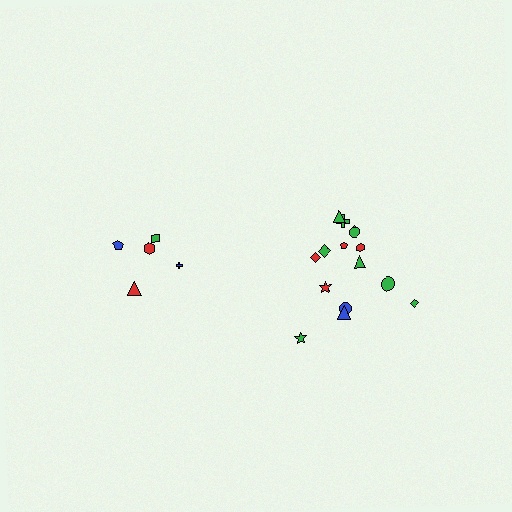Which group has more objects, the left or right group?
The right group.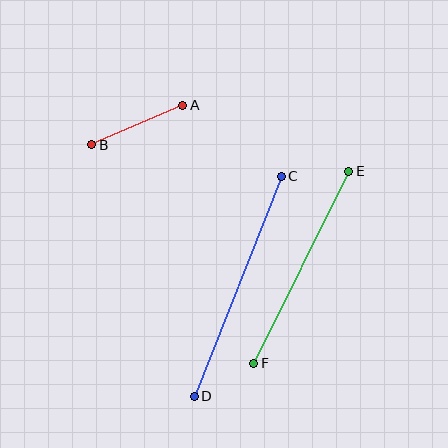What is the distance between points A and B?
The distance is approximately 99 pixels.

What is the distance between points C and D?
The distance is approximately 236 pixels.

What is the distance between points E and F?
The distance is approximately 214 pixels.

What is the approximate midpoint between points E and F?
The midpoint is at approximately (301, 267) pixels.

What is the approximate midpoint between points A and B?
The midpoint is at approximately (137, 125) pixels.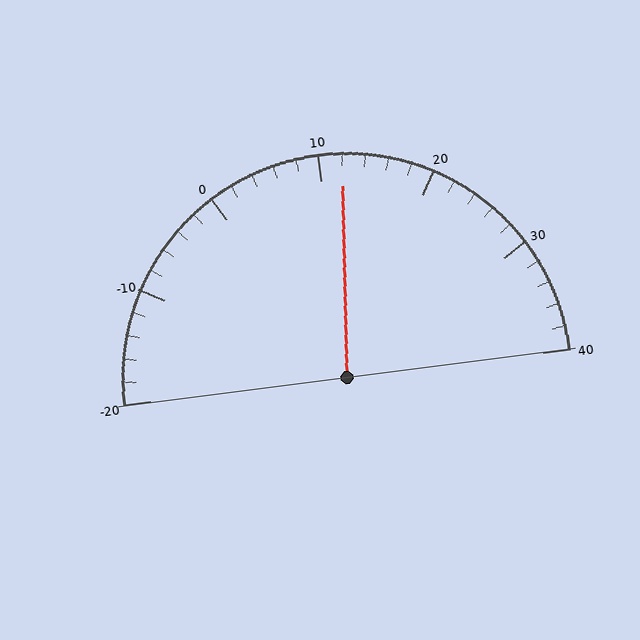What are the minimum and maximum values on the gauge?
The gauge ranges from -20 to 40.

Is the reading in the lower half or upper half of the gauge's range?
The reading is in the upper half of the range (-20 to 40).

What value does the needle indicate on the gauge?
The needle indicates approximately 12.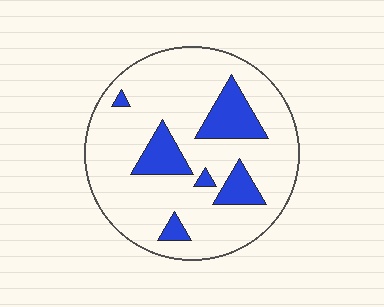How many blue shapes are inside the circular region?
6.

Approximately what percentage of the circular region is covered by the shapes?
Approximately 20%.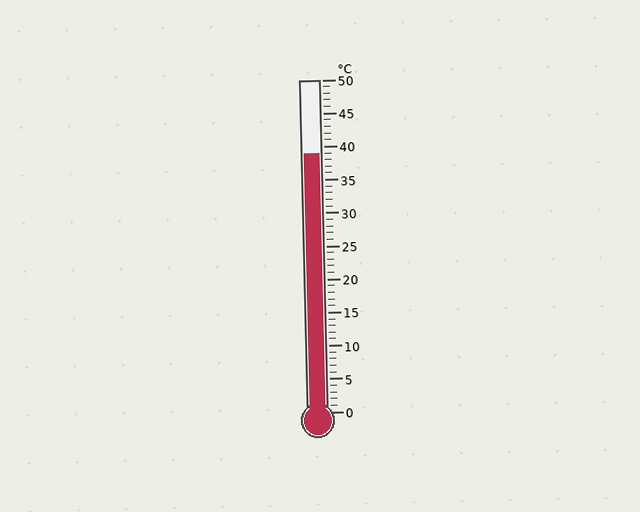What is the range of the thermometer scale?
The thermometer scale ranges from 0°C to 50°C.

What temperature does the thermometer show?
The thermometer shows approximately 39°C.